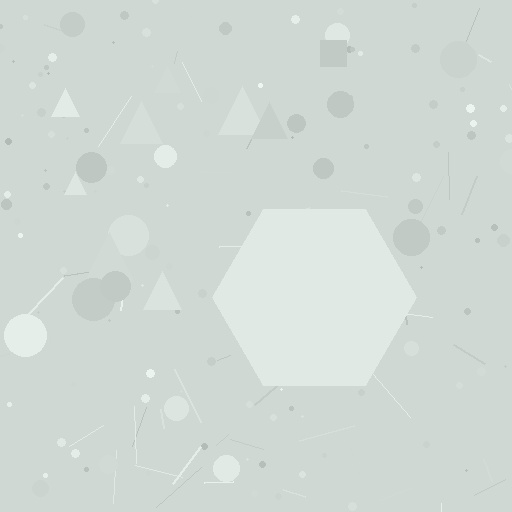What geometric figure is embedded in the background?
A hexagon is embedded in the background.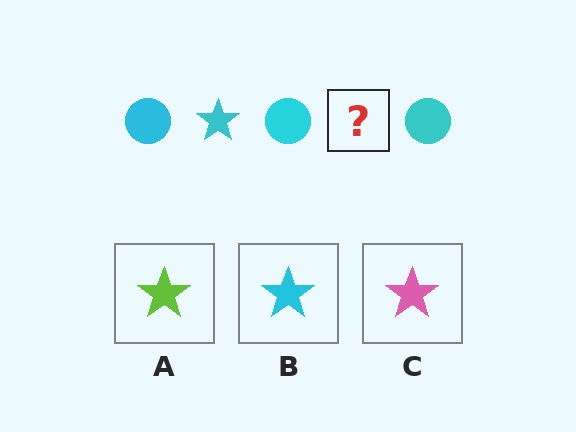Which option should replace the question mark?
Option B.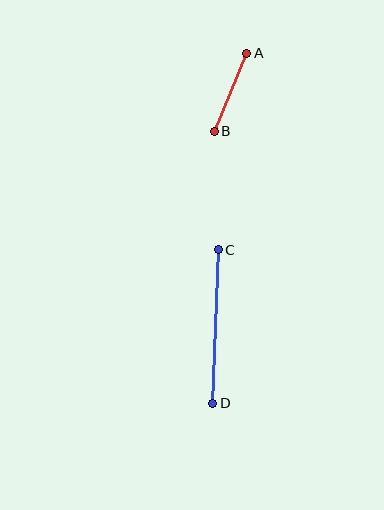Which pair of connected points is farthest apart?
Points C and D are farthest apart.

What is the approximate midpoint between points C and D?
The midpoint is at approximately (215, 326) pixels.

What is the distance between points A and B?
The distance is approximately 84 pixels.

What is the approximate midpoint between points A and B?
The midpoint is at approximately (231, 92) pixels.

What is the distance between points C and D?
The distance is approximately 154 pixels.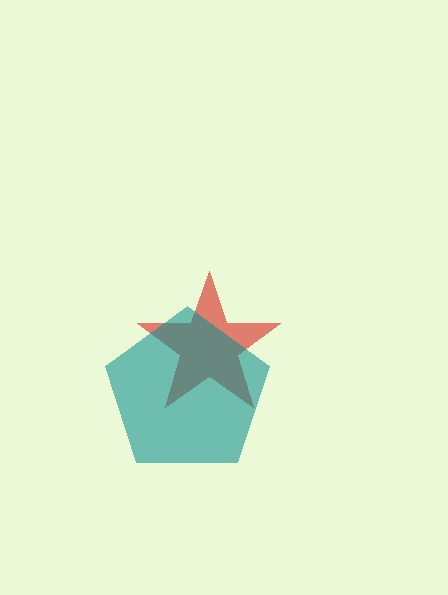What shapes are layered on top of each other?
The layered shapes are: a red star, a teal pentagon.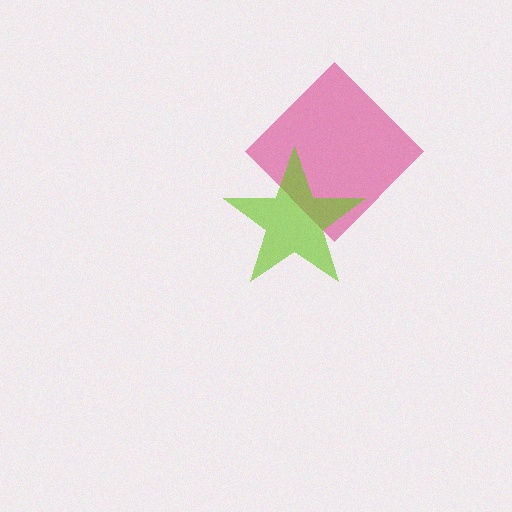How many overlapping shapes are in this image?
There are 2 overlapping shapes in the image.